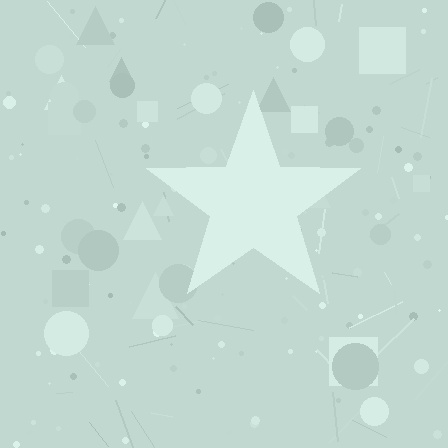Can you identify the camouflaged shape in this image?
The camouflaged shape is a star.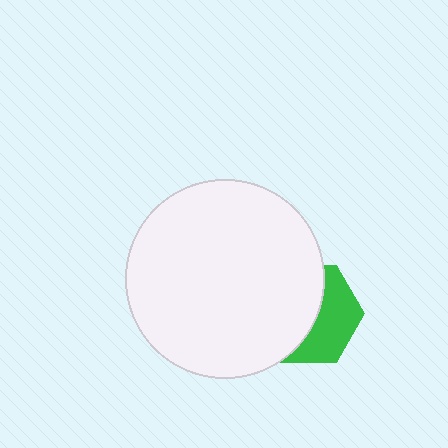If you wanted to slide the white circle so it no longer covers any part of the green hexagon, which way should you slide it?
Slide it left — that is the most direct way to separate the two shapes.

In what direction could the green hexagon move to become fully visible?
The green hexagon could move right. That would shift it out from behind the white circle entirely.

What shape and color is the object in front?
The object in front is a white circle.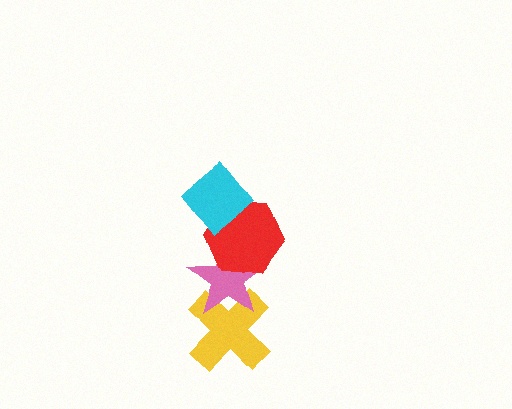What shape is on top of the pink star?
The red hexagon is on top of the pink star.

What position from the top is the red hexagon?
The red hexagon is 2nd from the top.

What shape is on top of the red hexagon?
The cyan diamond is on top of the red hexagon.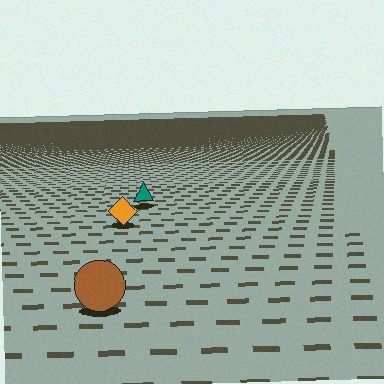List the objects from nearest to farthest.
From nearest to farthest: the brown circle, the orange diamond, the teal triangle.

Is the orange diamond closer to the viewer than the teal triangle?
Yes. The orange diamond is closer — you can tell from the texture gradient: the ground texture is coarser near it.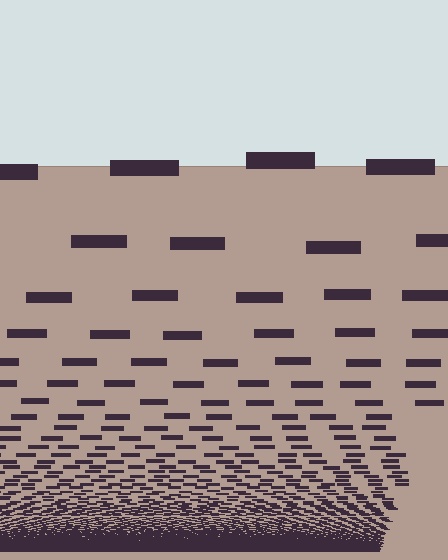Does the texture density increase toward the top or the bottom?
Density increases toward the bottom.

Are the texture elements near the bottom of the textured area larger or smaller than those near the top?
Smaller. The gradient is inverted — elements near the bottom are smaller and denser.